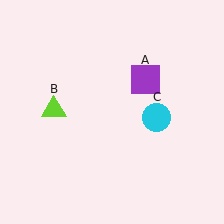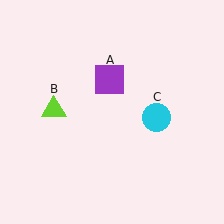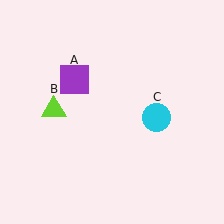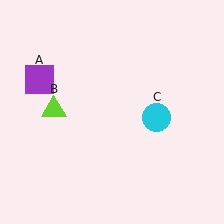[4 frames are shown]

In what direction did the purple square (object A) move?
The purple square (object A) moved left.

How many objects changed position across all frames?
1 object changed position: purple square (object A).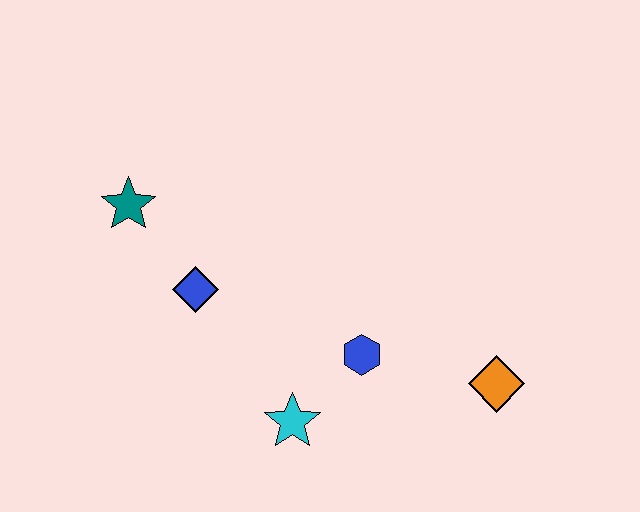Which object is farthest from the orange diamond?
The teal star is farthest from the orange diamond.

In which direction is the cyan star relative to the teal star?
The cyan star is below the teal star.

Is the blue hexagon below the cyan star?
No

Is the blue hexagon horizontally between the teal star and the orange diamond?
Yes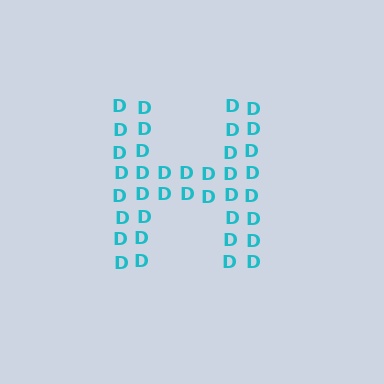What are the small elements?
The small elements are letter D's.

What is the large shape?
The large shape is the letter H.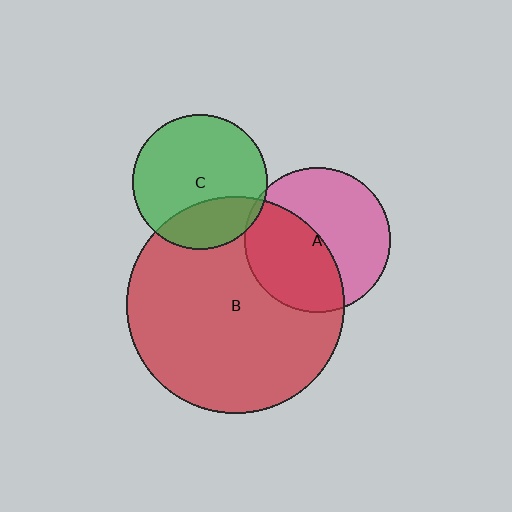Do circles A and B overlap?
Yes.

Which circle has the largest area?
Circle B (red).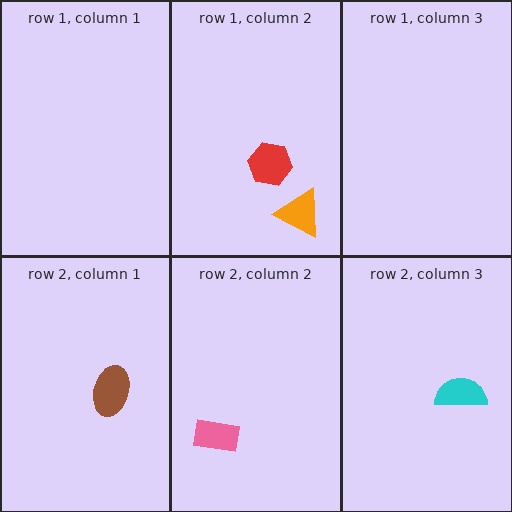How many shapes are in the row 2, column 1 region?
1.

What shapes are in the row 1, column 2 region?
The orange triangle, the red hexagon.